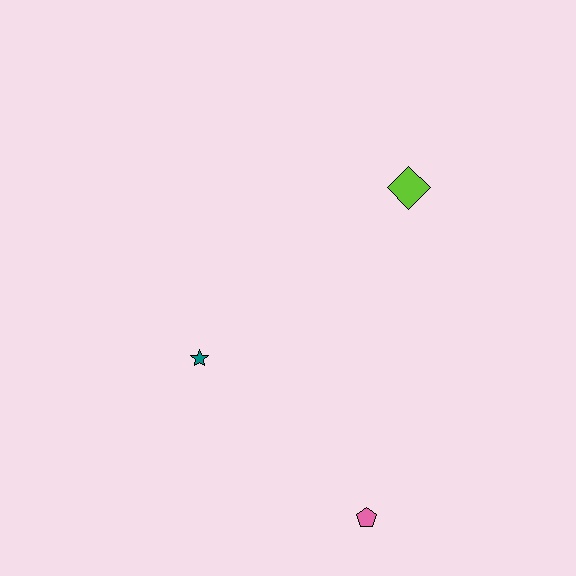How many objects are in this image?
There are 3 objects.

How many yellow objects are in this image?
There are no yellow objects.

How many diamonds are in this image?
There is 1 diamond.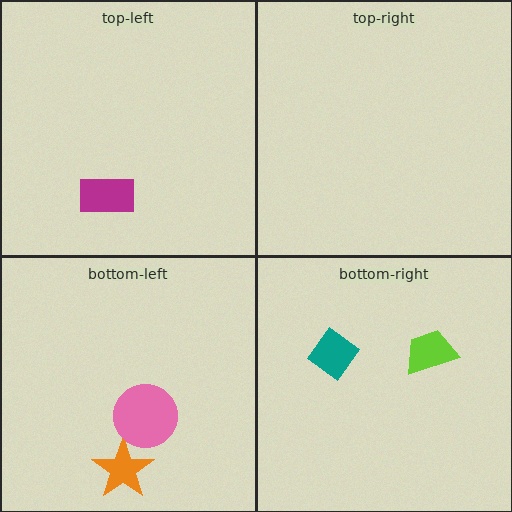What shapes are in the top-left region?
The magenta rectangle.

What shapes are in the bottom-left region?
The orange star, the pink circle.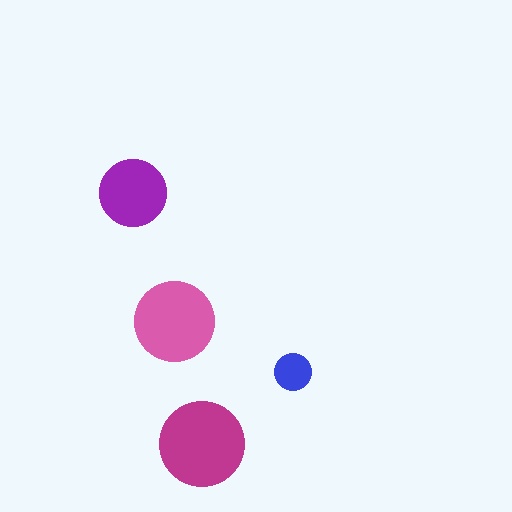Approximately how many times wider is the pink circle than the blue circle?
About 2 times wider.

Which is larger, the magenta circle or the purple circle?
The magenta one.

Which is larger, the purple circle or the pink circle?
The pink one.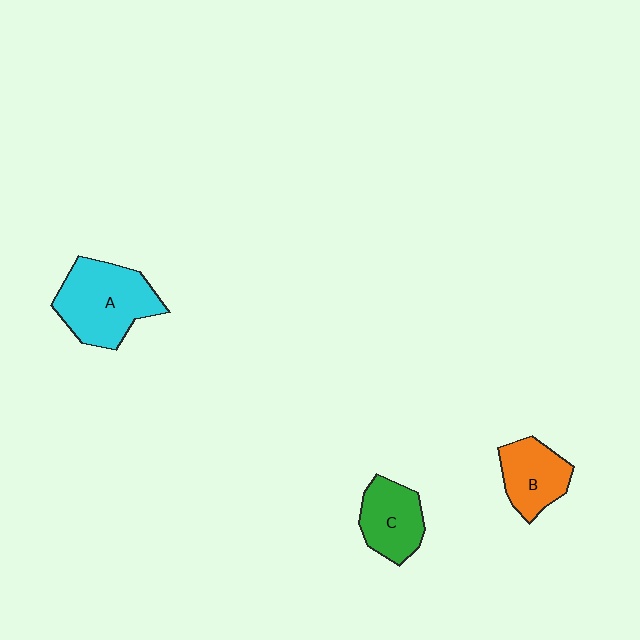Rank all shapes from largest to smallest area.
From largest to smallest: A (cyan), C (green), B (orange).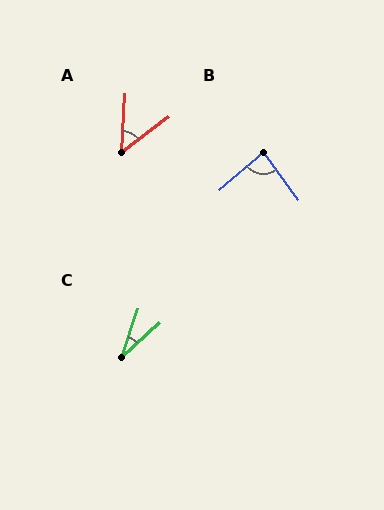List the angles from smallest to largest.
C (30°), A (50°), B (87°).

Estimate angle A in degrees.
Approximately 50 degrees.